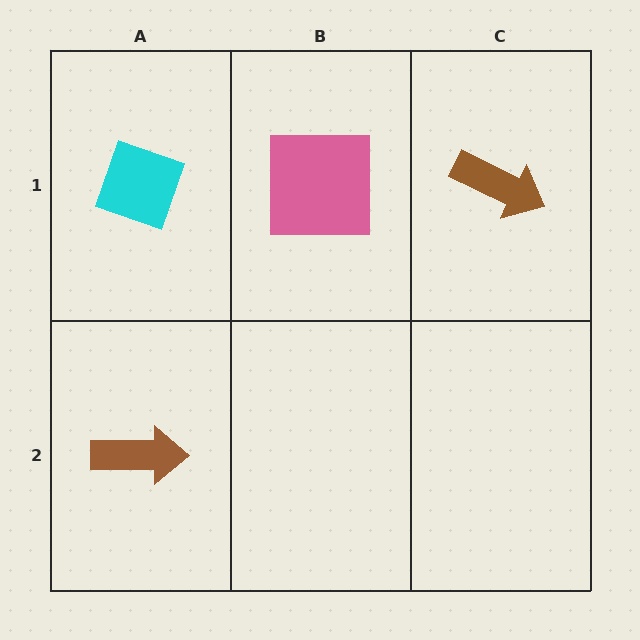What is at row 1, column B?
A pink square.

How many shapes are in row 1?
3 shapes.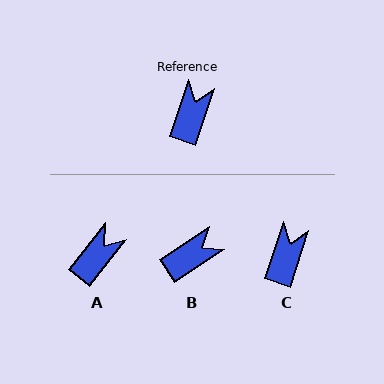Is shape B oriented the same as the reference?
No, it is off by about 39 degrees.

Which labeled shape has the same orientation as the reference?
C.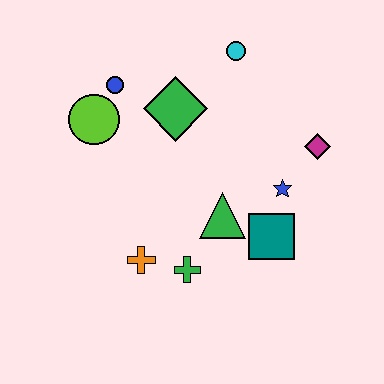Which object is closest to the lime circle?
The blue circle is closest to the lime circle.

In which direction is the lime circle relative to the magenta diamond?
The lime circle is to the left of the magenta diamond.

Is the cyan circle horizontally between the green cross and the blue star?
Yes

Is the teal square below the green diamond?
Yes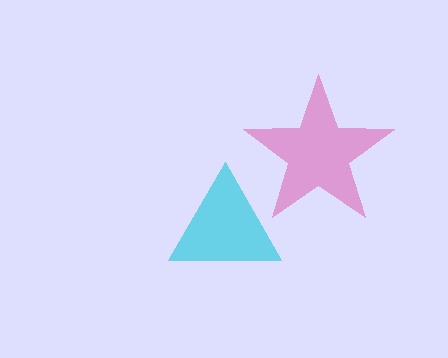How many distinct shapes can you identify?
There are 2 distinct shapes: a pink star, a cyan triangle.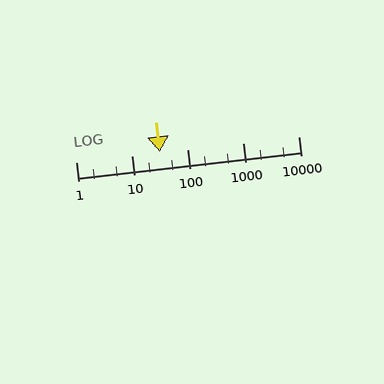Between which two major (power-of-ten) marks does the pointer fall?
The pointer is between 10 and 100.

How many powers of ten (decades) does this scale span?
The scale spans 4 decades, from 1 to 10000.